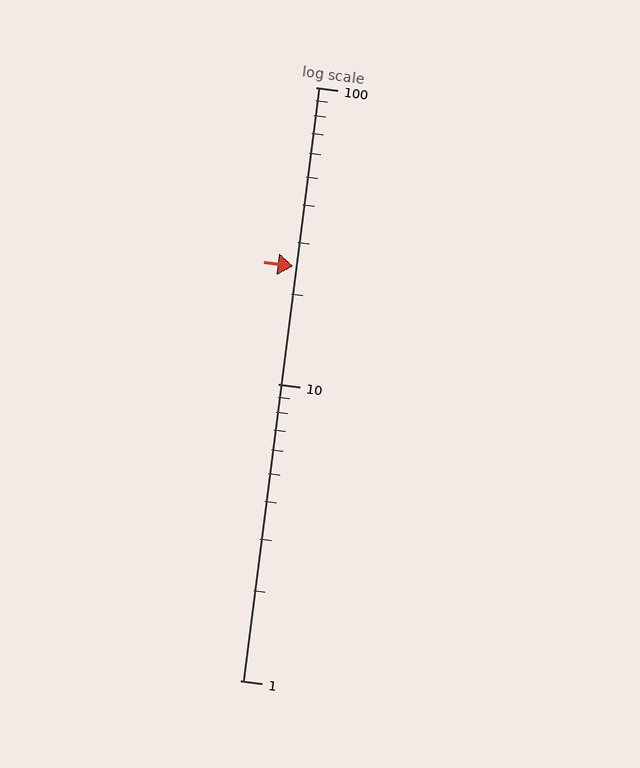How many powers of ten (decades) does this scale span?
The scale spans 2 decades, from 1 to 100.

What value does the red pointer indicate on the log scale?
The pointer indicates approximately 25.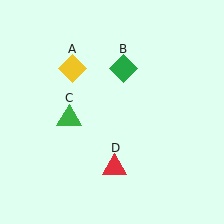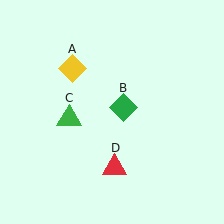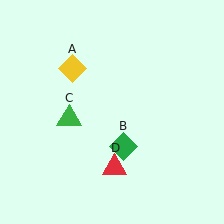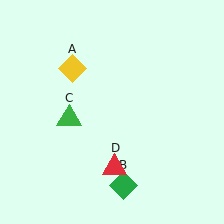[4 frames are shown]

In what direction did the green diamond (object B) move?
The green diamond (object B) moved down.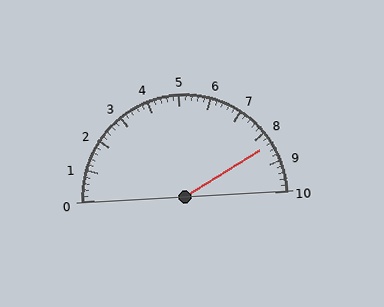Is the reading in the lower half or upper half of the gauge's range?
The reading is in the upper half of the range (0 to 10).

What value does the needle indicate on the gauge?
The needle indicates approximately 8.4.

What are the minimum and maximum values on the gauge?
The gauge ranges from 0 to 10.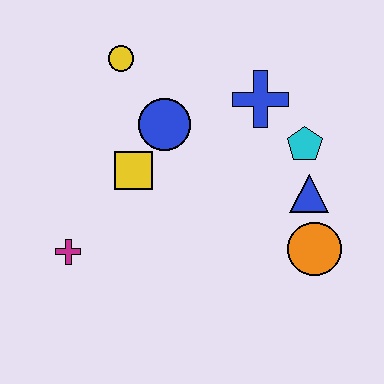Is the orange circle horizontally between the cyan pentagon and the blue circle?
No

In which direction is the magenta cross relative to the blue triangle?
The magenta cross is to the left of the blue triangle.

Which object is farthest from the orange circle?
The yellow circle is farthest from the orange circle.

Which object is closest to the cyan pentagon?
The blue triangle is closest to the cyan pentagon.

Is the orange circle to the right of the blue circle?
Yes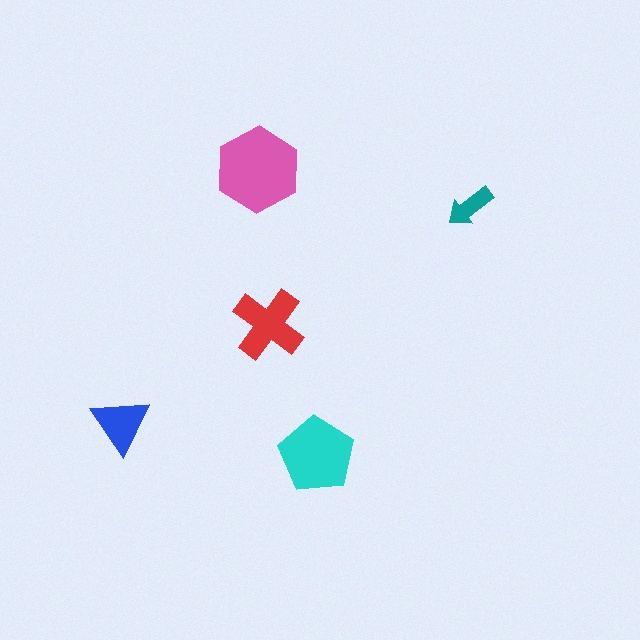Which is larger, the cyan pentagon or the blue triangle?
The cyan pentagon.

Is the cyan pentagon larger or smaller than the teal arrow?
Larger.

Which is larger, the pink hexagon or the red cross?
The pink hexagon.